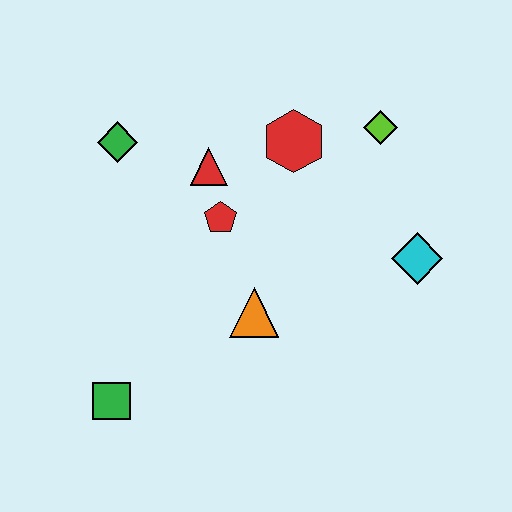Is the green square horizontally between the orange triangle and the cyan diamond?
No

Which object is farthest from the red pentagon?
The green square is farthest from the red pentagon.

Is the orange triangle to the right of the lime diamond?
No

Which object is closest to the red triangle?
The red pentagon is closest to the red triangle.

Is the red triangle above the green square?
Yes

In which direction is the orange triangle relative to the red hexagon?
The orange triangle is below the red hexagon.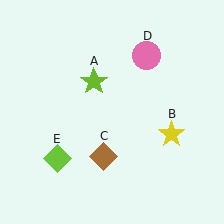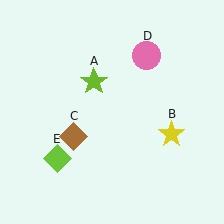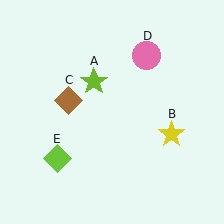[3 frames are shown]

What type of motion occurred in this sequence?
The brown diamond (object C) rotated clockwise around the center of the scene.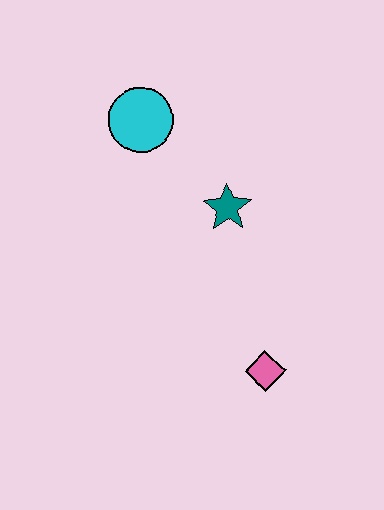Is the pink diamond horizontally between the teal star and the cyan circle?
No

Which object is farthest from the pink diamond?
The cyan circle is farthest from the pink diamond.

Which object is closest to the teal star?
The cyan circle is closest to the teal star.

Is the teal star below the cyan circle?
Yes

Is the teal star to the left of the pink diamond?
Yes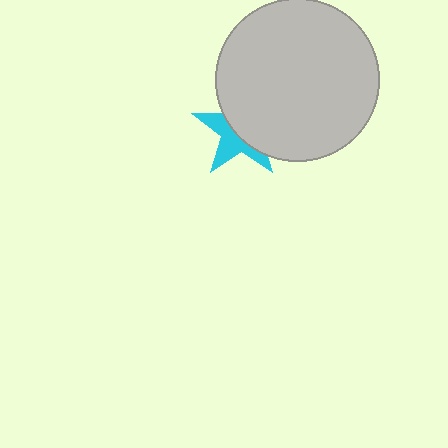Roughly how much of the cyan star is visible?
A small part of it is visible (roughly 44%).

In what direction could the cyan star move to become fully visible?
The cyan star could move toward the lower-left. That would shift it out from behind the light gray circle entirely.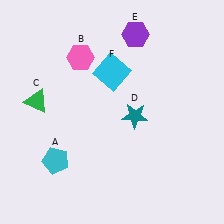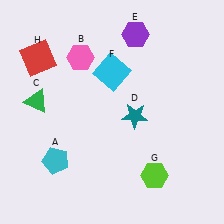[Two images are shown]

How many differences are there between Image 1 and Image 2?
There are 2 differences between the two images.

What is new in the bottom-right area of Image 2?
A lime hexagon (G) was added in the bottom-right area of Image 2.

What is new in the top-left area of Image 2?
A red square (H) was added in the top-left area of Image 2.